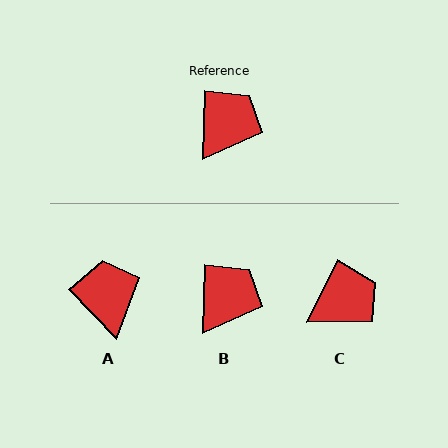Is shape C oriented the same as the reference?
No, it is off by about 24 degrees.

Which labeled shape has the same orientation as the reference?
B.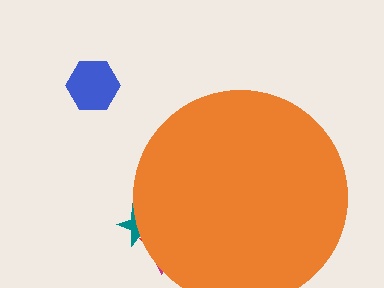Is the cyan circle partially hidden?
Yes, the cyan circle is partially hidden behind the orange circle.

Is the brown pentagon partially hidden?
Yes, the brown pentagon is partially hidden behind the orange circle.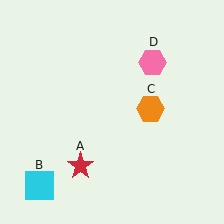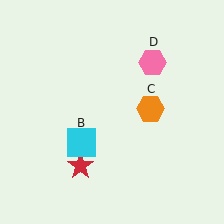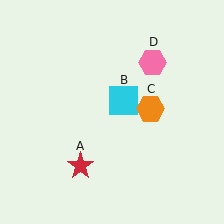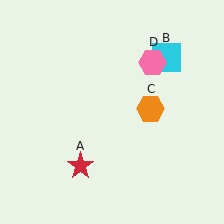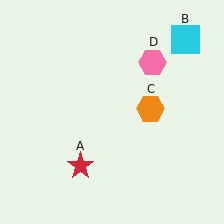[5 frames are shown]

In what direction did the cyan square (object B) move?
The cyan square (object B) moved up and to the right.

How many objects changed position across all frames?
1 object changed position: cyan square (object B).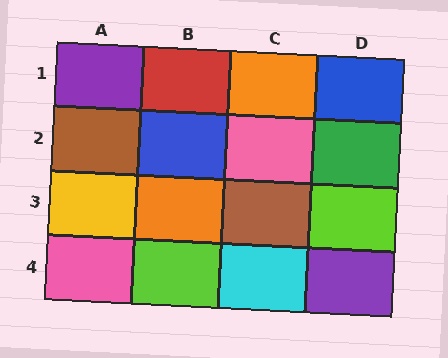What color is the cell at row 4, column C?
Cyan.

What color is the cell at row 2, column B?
Blue.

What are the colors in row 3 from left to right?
Yellow, orange, brown, lime.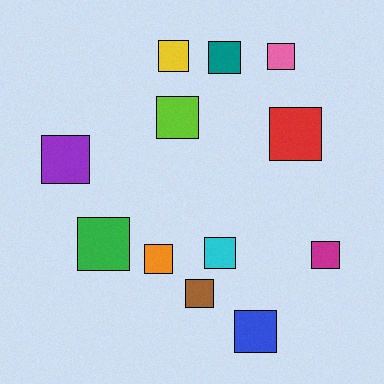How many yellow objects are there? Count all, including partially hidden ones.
There is 1 yellow object.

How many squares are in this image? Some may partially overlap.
There are 12 squares.